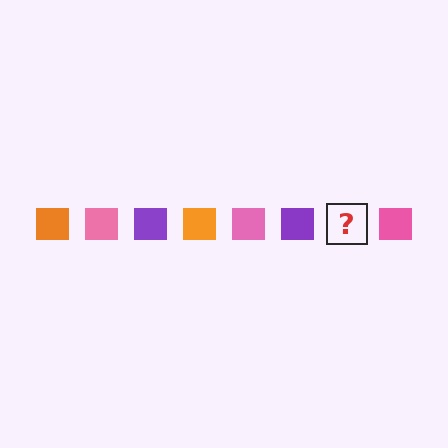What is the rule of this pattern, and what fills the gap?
The rule is that the pattern cycles through orange, pink, purple squares. The gap should be filled with an orange square.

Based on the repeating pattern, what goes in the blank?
The blank should be an orange square.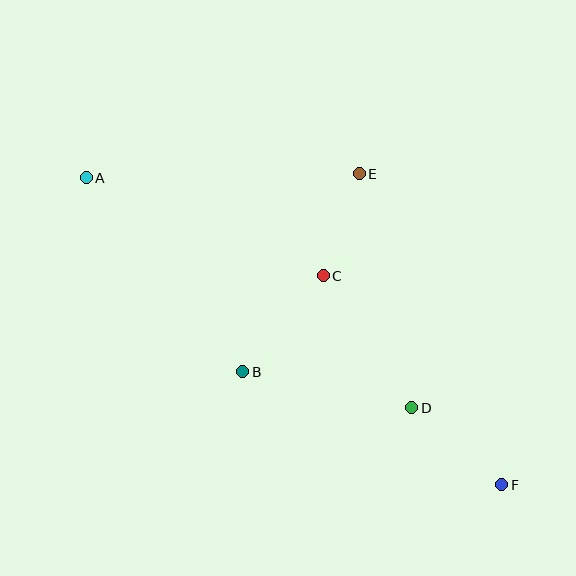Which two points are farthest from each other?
Points A and F are farthest from each other.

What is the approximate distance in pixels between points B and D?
The distance between B and D is approximately 173 pixels.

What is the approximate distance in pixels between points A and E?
The distance between A and E is approximately 273 pixels.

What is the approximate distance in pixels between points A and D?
The distance between A and D is approximately 399 pixels.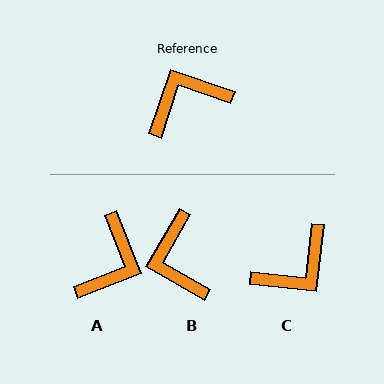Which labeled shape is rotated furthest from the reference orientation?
C, about 168 degrees away.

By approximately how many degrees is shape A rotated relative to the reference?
Approximately 140 degrees clockwise.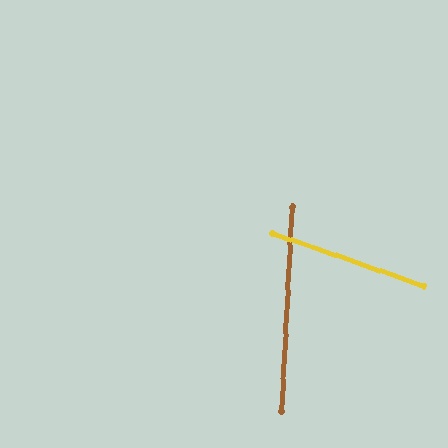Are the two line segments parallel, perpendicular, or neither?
Neither parallel nor perpendicular — they differ by about 74°.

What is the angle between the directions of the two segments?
Approximately 74 degrees.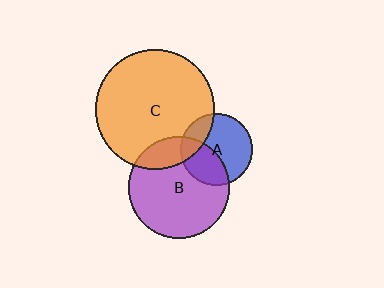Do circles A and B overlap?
Yes.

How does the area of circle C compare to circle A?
Approximately 2.8 times.